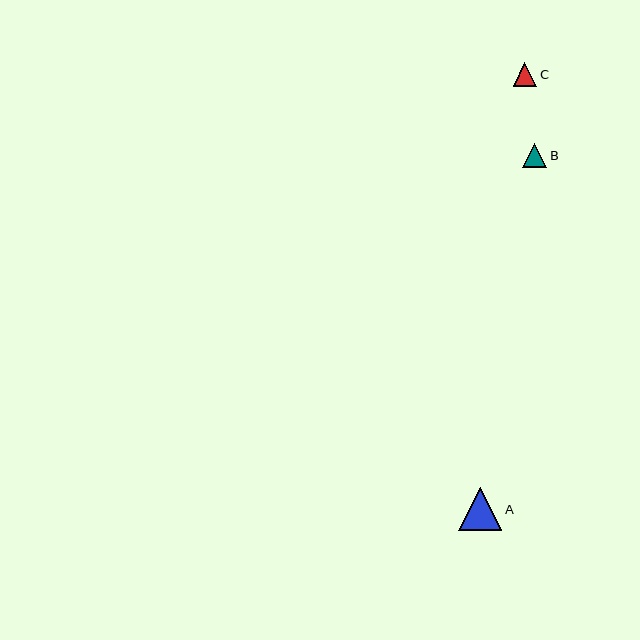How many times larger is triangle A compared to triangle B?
Triangle A is approximately 1.8 times the size of triangle B.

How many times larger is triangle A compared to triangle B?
Triangle A is approximately 1.8 times the size of triangle B.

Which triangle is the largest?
Triangle A is the largest with a size of approximately 43 pixels.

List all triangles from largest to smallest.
From largest to smallest: A, B, C.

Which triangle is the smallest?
Triangle C is the smallest with a size of approximately 23 pixels.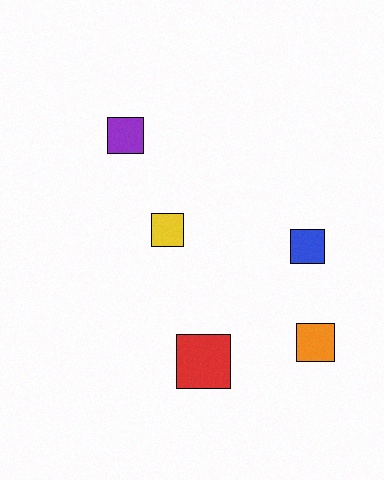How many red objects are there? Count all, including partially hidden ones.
There is 1 red object.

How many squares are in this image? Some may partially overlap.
There are 5 squares.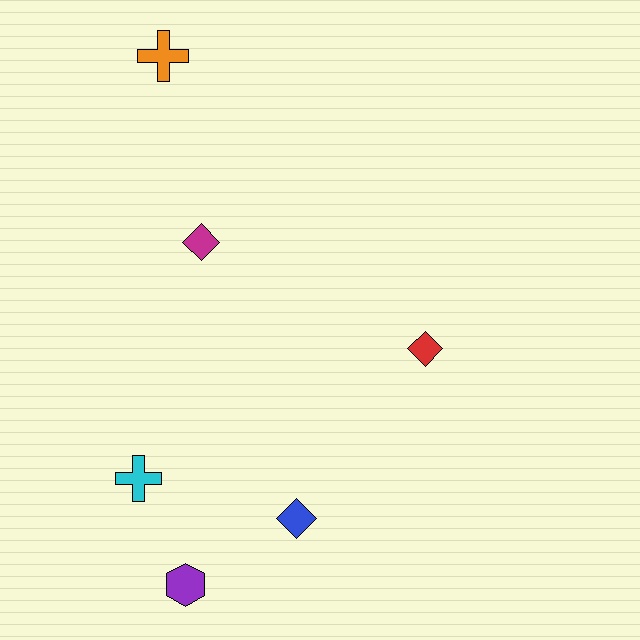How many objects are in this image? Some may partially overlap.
There are 6 objects.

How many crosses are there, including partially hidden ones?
There are 2 crosses.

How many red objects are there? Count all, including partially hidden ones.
There is 1 red object.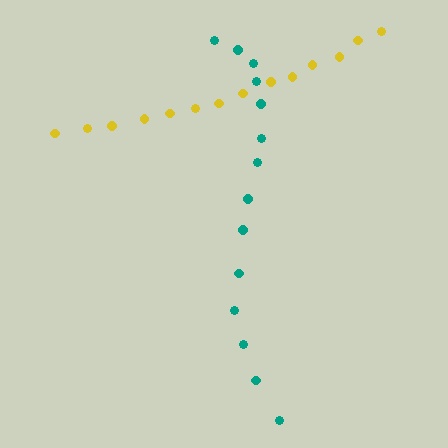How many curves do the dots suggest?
There are 2 distinct paths.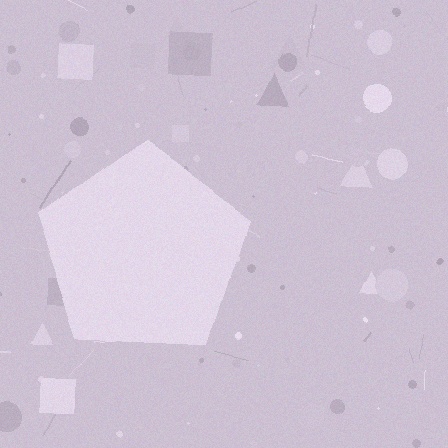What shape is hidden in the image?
A pentagon is hidden in the image.